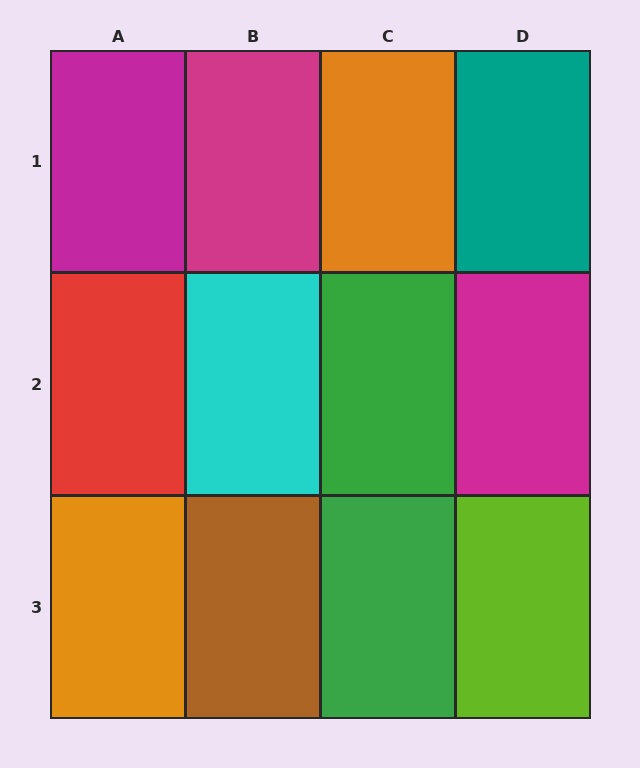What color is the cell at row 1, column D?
Teal.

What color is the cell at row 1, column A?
Magenta.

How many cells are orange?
2 cells are orange.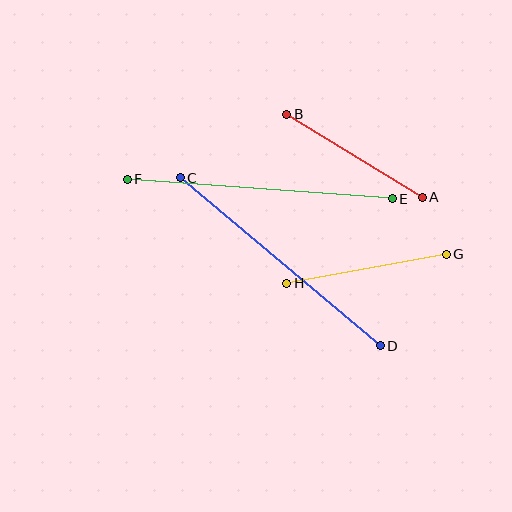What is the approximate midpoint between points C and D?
The midpoint is at approximately (280, 262) pixels.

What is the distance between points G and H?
The distance is approximately 162 pixels.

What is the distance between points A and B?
The distance is approximately 159 pixels.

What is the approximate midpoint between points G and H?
The midpoint is at approximately (367, 269) pixels.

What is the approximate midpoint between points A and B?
The midpoint is at approximately (354, 156) pixels.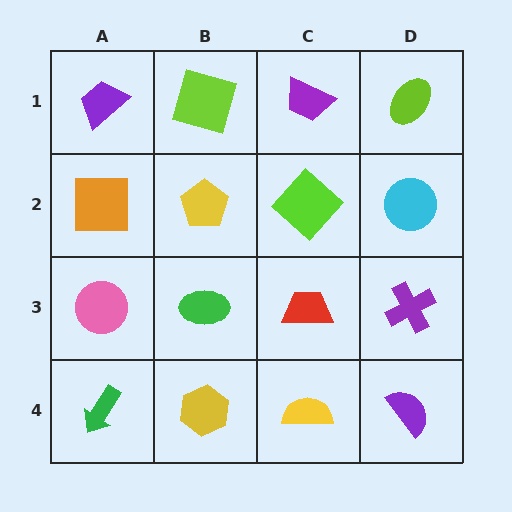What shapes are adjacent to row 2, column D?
A lime ellipse (row 1, column D), a purple cross (row 3, column D), a lime diamond (row 2, column C).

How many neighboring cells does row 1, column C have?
3.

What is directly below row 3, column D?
A purple semicircle.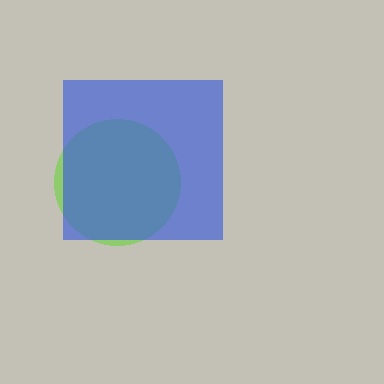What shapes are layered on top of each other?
The layered shapes are: a lime circle, a blue square.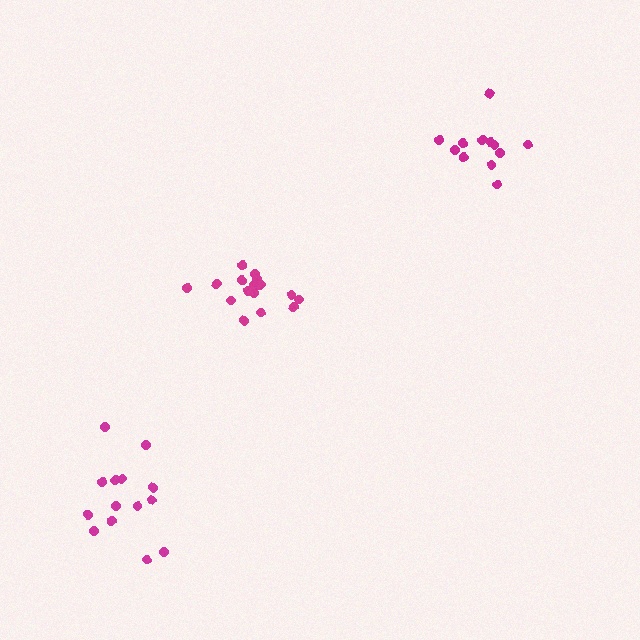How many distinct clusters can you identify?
There are 3 distinct clusters.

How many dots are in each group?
Group 1: 17 dots, Group 2: 12 dots, Group 3: 14 dots (43 total).